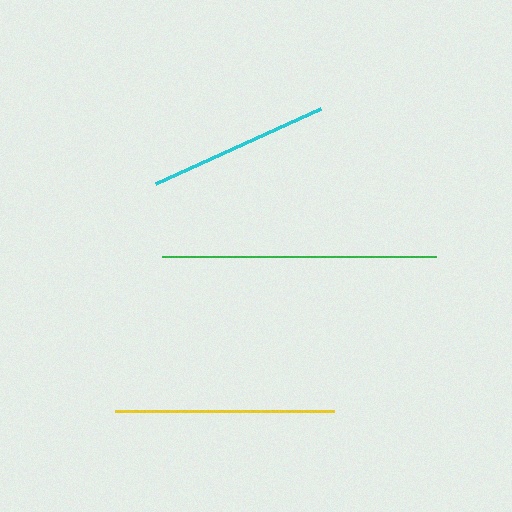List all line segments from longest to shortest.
From longest to shortest: green, yellow, cyan.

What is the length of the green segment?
The green segment is approximately 274 pixels long.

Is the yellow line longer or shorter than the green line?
The green line is longer than the yellow line.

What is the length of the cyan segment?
The cyan segment is approximately 181 pixels long.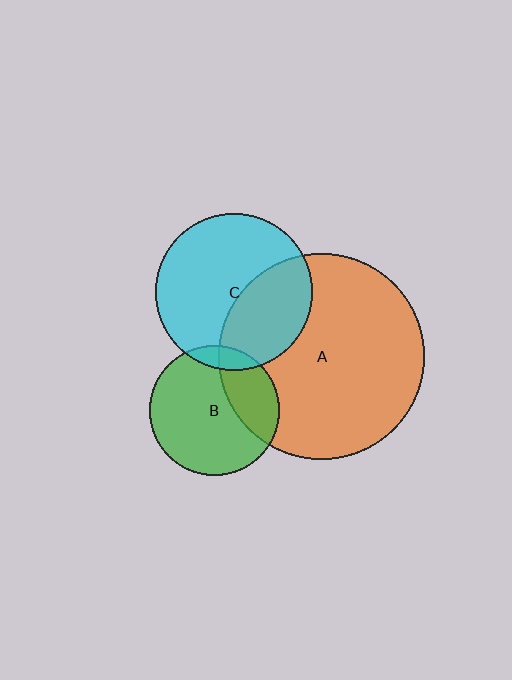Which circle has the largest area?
Circle A (orange).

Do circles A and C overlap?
Yes.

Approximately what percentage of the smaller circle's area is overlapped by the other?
Approximately 40%.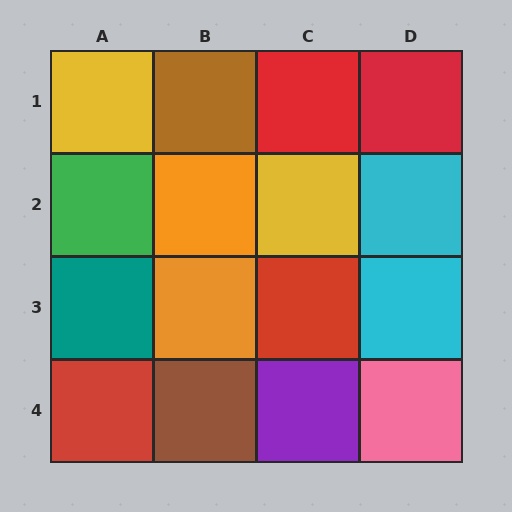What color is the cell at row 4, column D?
Pink.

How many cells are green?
1 cell is green.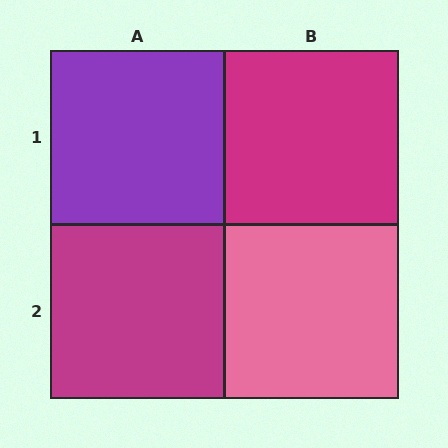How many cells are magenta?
2 cells are magenta.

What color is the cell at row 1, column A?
Purple.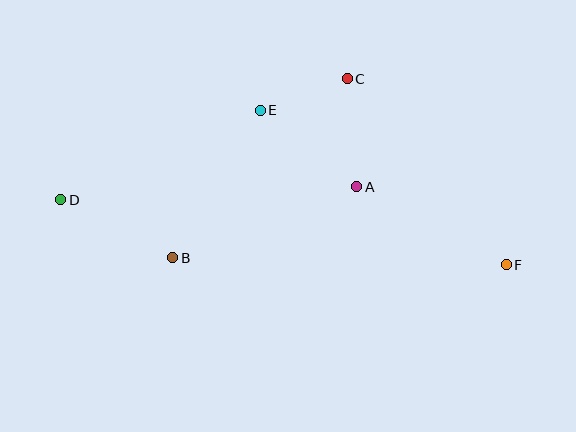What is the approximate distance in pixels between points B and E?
The distance between B and E is approximately 172 pixels.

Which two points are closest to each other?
Points C and E are closest to each other.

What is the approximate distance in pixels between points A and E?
The distance between A and E is approximately 123 pixels.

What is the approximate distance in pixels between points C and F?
The distance between C and F is approximately 245 pixels.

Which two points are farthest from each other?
Points D and F are farthest from each other.